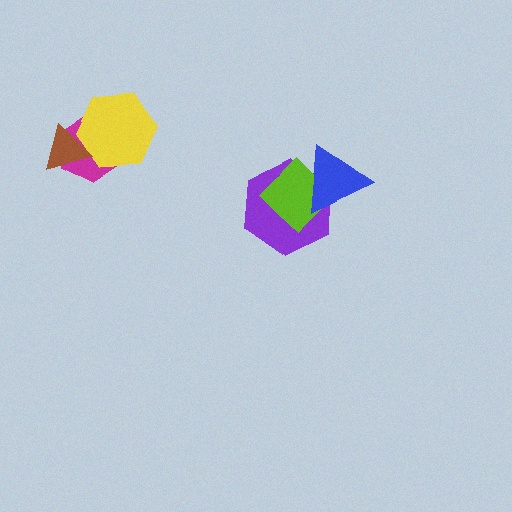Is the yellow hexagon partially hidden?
Yes, it is partially covered by another shape.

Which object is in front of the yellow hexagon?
The brown triangle is in front of the yellow hexagon.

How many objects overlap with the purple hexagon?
2 objects overlap with the purple hexagon.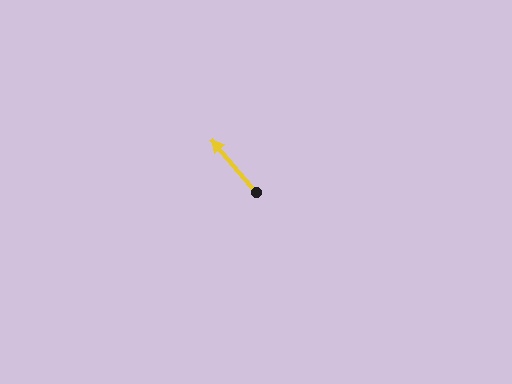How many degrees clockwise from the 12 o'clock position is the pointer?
Approximately 319 degrees.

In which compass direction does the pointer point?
Northwest.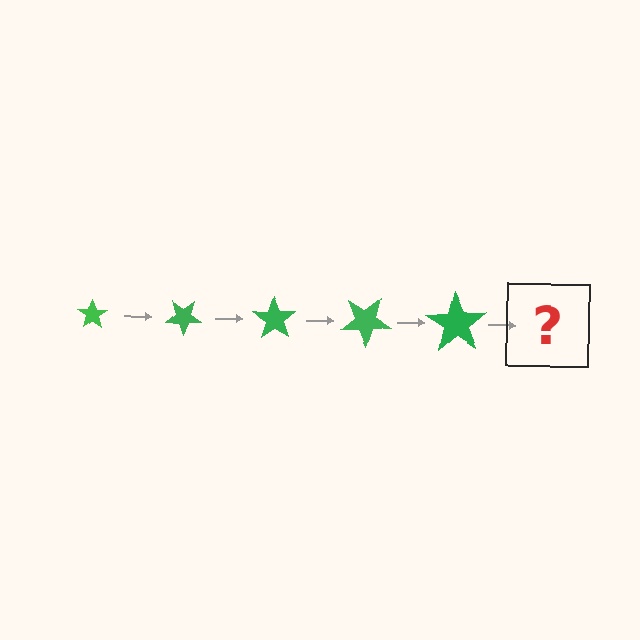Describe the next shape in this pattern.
It should be a star, larger than the previous one and rotated 175 degrees from the start.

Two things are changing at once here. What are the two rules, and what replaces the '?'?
The two rules are that the star grows larger each step and it rotates 35 degrees each step. The '?' should be a star, larger than the previous one and rotated 175 degrees from the start.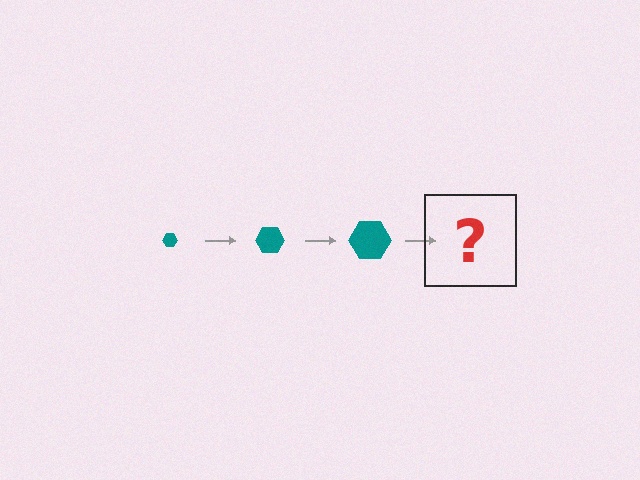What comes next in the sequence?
The next element should be a teal hexagon, larger than the previous one.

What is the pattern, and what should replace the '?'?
The pattern is that the hexagon gets progressively larger each step. The '?' should be a teal hexagon, larger than the previous one.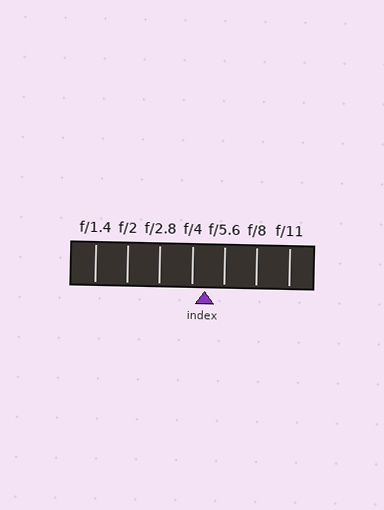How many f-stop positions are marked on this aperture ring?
There are 7 f-stop positions marked.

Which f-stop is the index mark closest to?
The index mark is closest to f/4.